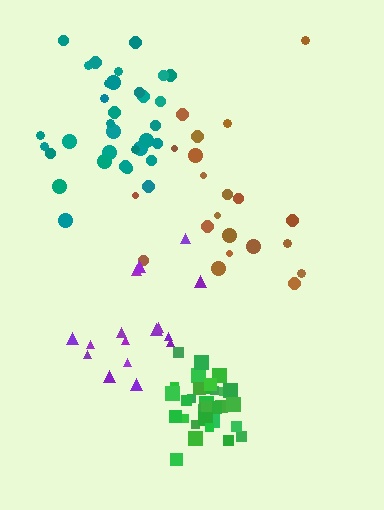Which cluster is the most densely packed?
Green.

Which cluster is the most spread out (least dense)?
Brown.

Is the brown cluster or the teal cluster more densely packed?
Teal.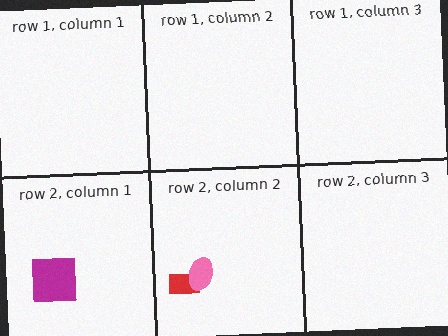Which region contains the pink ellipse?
The row 2, column 2 region.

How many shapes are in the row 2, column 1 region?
1.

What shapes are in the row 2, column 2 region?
The red rectangle, the pink ellipse.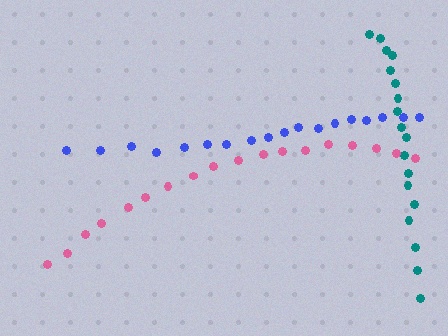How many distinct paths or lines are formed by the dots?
There are 3 distinct paths.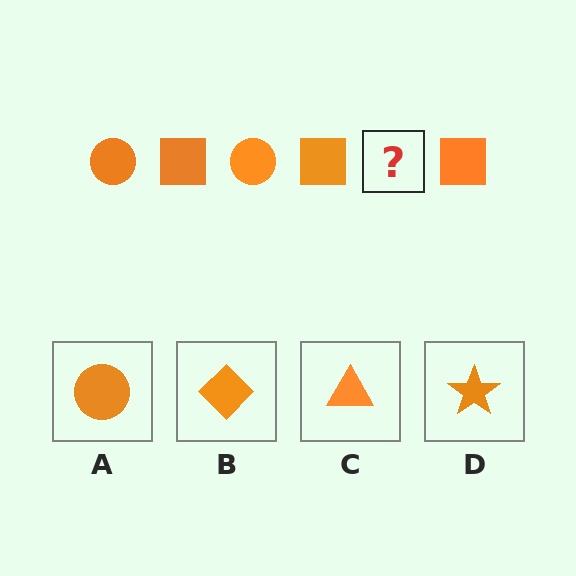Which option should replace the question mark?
Option A.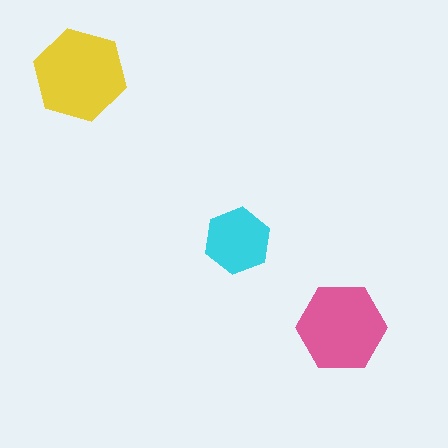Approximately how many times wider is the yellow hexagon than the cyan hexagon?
About 1.5 times wider.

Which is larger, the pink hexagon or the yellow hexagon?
The yellow one.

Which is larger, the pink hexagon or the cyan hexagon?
The pink one.